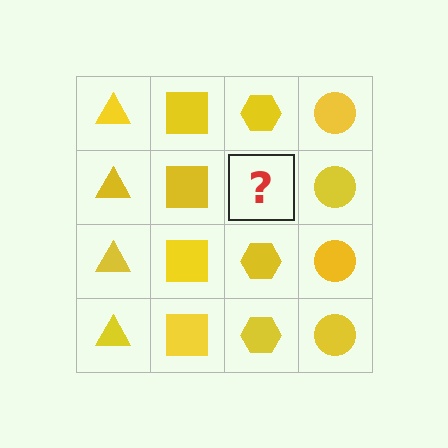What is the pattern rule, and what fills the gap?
The rule is that each column has a consistent shape. The gap should be filled with a yellow hexagon.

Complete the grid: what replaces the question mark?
The question mark should be replaced with a yellow hexagon.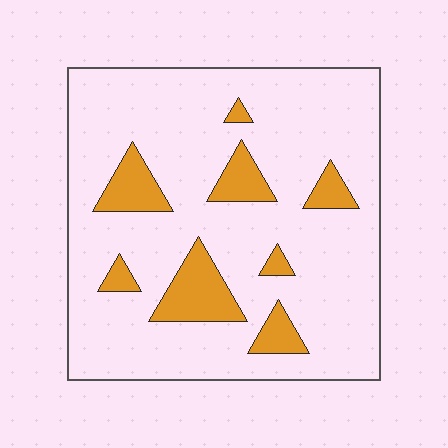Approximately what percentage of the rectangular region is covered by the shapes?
Approximately 15%.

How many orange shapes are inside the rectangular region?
8.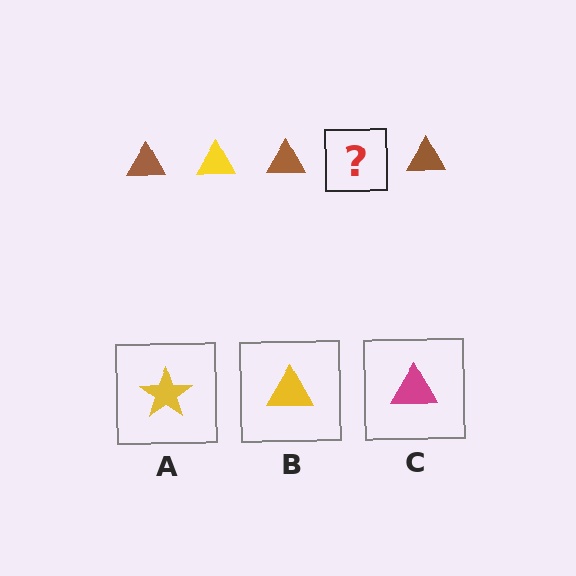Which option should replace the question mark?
Option B.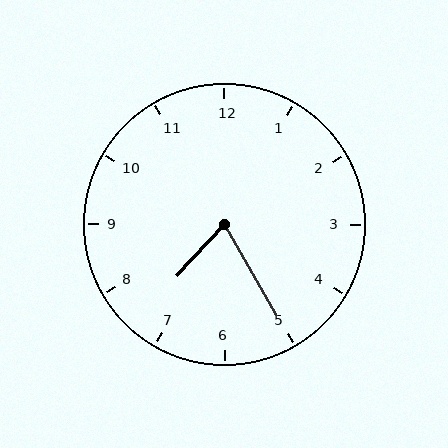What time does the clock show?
7:25.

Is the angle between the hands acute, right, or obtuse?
It is acute.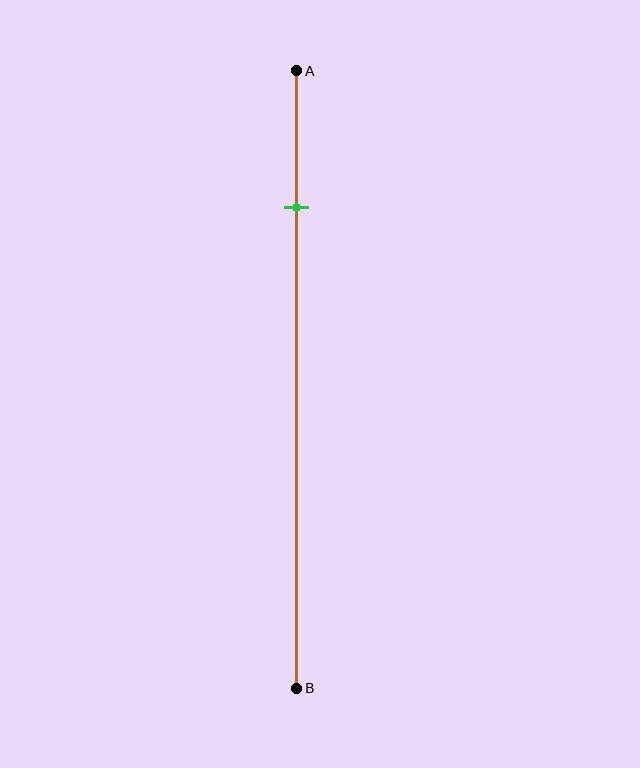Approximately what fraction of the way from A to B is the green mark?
The green mark is approximately 20% of the way from A to B.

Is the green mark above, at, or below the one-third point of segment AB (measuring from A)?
The green mark is above the one-third point of segment AB.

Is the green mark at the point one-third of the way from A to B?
No, the mark is at about 20% from A, not at the 33% one-third point.